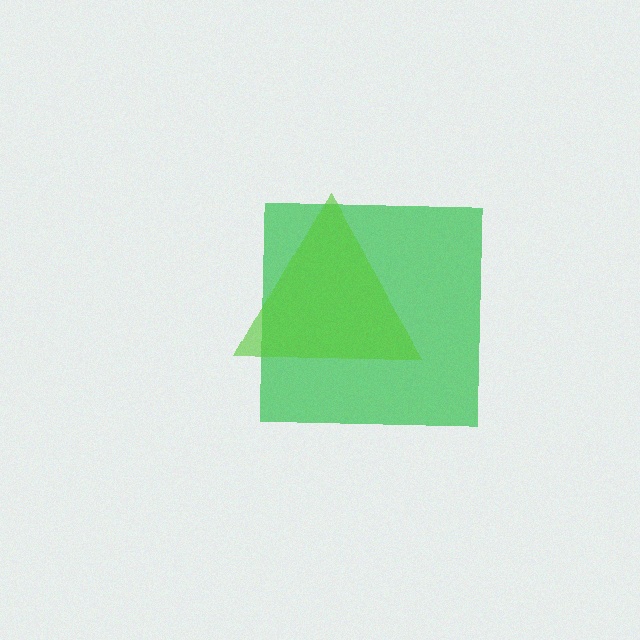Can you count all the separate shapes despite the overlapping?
Yes, there are 2 separate shapes.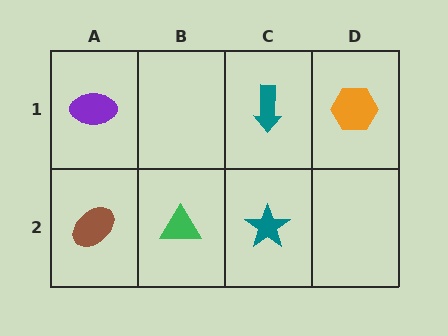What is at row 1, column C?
A teal arrow.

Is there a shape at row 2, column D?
No, that cell is empty.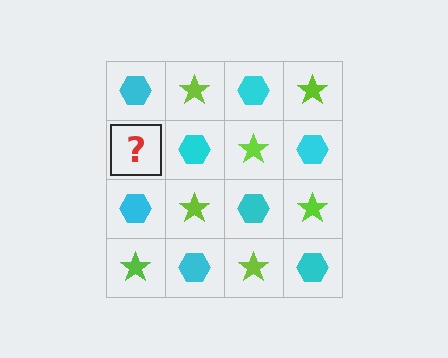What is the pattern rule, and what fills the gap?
The rule is that it alternates cyan hexagon and lime star in a checkerboard pattern. The gap should be filled with a lime star.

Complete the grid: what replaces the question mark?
The question mark should be replaced with a lime star.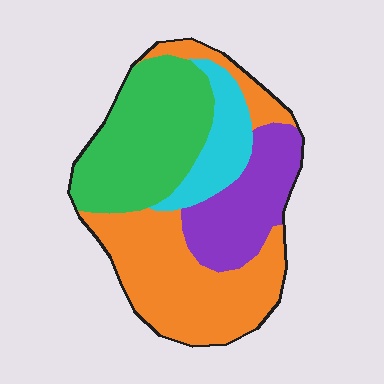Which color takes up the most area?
Orange, at roughly 40%.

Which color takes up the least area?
Cyan, at roughly 10%.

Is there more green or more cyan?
Green.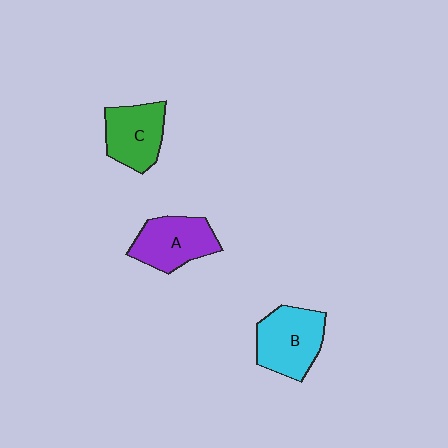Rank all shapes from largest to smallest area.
From largest to smallest: B (cyan), A (purple), C (green).